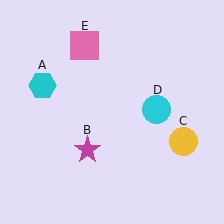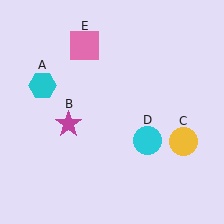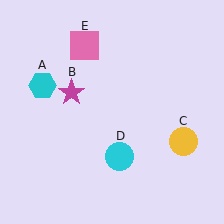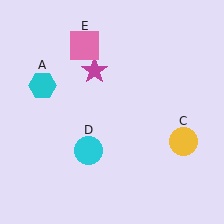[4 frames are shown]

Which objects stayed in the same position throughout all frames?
Cyan hexagon (object A) and yellow circle (object C) and pink square (object E) remained stationary.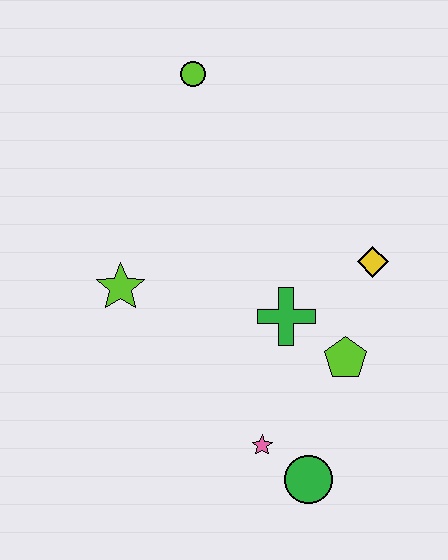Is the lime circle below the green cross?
No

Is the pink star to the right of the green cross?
No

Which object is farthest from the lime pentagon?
The lime circle is farthest from the lime pentagon.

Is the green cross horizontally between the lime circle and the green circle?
Yes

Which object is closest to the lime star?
The green cross is closest to the lime star.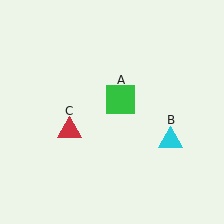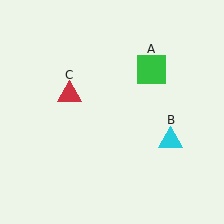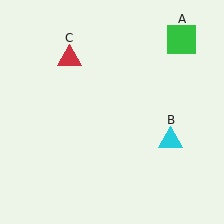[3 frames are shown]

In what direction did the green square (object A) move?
The green square (object A) moved up and to the right.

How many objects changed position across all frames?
2 objects changed position: green square (object A), red triangle (object C).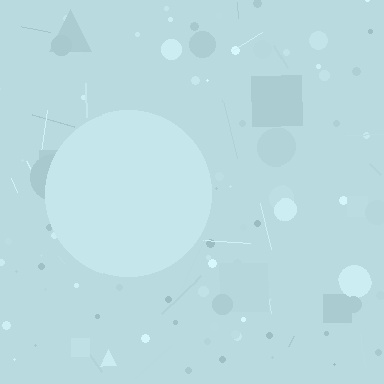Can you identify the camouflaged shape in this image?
The camouflaged shape is a circle.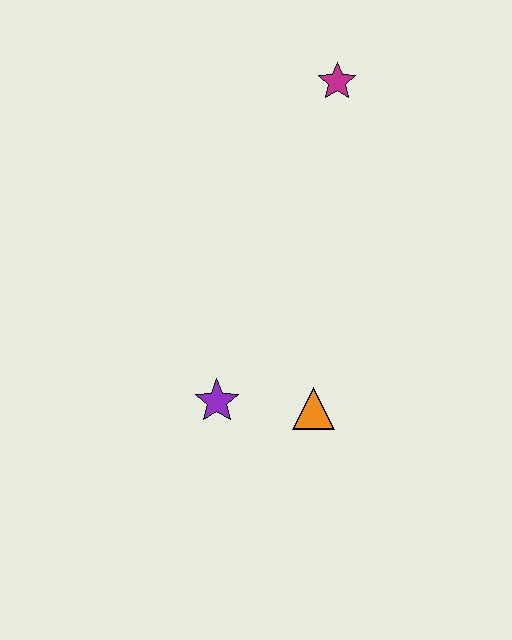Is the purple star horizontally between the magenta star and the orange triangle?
No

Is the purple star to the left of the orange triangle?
Yes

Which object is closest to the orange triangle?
The purple star is closest to the orange triangle.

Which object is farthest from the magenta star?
The purple star is farthest from the magenta star.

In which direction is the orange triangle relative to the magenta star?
The orange triangle is below the magenta star.